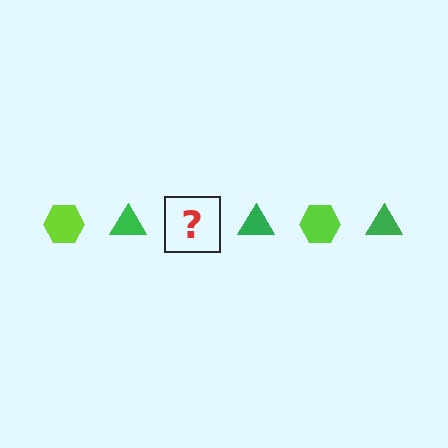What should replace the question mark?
The question mark should be replaced with a lime hexagon.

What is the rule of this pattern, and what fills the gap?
The rule is that the pattern alternates between lime hexagon and green triangle. The gap should be filled with a lime hexagon.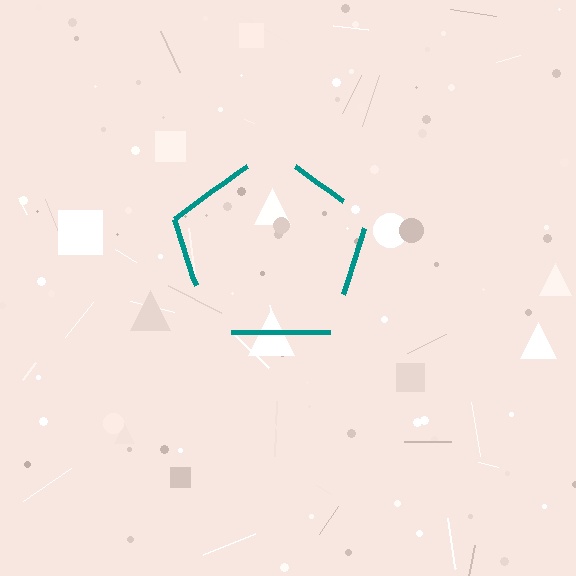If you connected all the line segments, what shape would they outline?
They would outline a pentagon.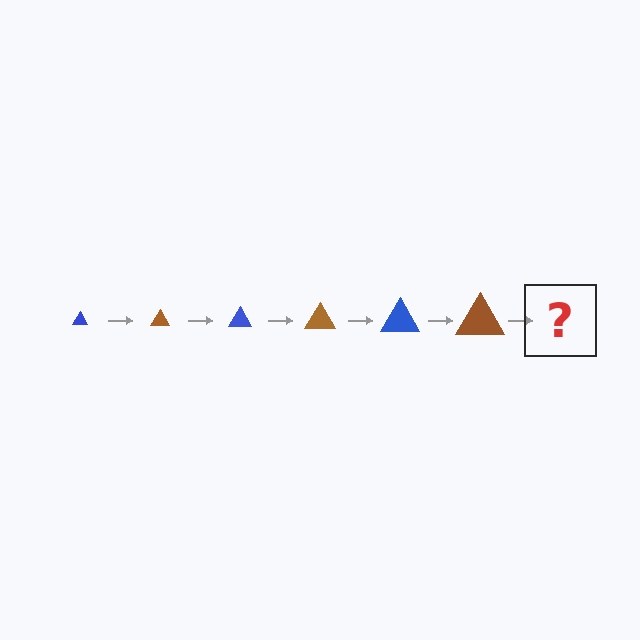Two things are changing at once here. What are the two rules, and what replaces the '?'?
The two rules are that the triangle grows larger each step and the color cycles through blue and brown. The '?' should be a blue triangle, larger than the previous one.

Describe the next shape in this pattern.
It should be a blue triangle, larger than the previous one.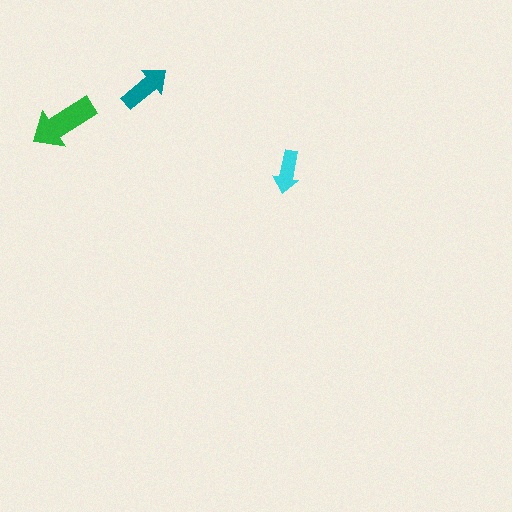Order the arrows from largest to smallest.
the green one, the teal one, the cyan one.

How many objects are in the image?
There are 3 objects in the image.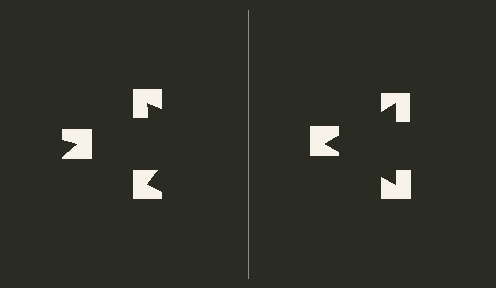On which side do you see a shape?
An illusory triangle appears on the right side. On the left side the wedge cuts are rotated, so no coherent shape forms.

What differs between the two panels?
The notched squares are positioned identically on both sides; only the wedge orientations differ. On the right they align to a triangle; on the left they are misaligned.